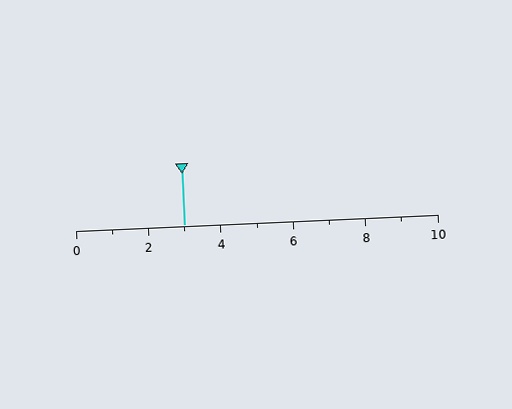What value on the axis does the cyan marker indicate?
The marker indicates approximately 3.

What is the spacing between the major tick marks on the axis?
The major ticks are spaced 2 apart.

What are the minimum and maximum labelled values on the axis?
The axis runs from 0 to 10.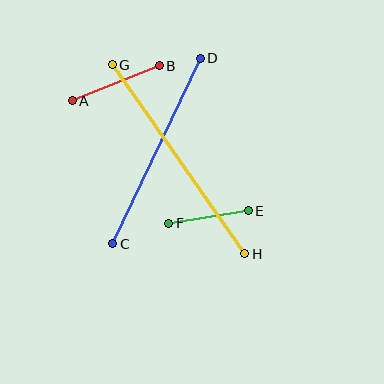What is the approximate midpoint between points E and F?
The midpoint is at approximately (208, 217) pixels.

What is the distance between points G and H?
The distance is approximately 231 pixels.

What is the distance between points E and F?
The distance is approximately 81 pixels.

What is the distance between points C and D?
The distance is approximately 205 pixels.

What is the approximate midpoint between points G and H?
The midpoint is at approximately (178, 159) pixels.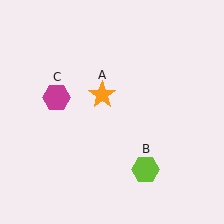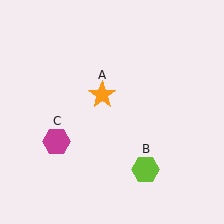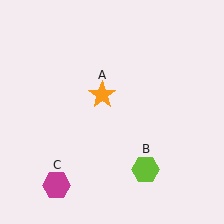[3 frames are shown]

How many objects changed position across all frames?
1 object changed position: magenta hexagon (object C).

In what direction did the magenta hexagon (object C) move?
The magenta hexagon (object C) moved down.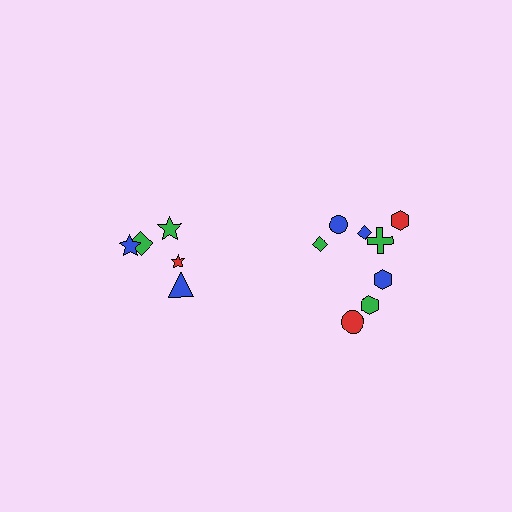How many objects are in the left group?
There are 5 objects.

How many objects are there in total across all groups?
There are 13 objects.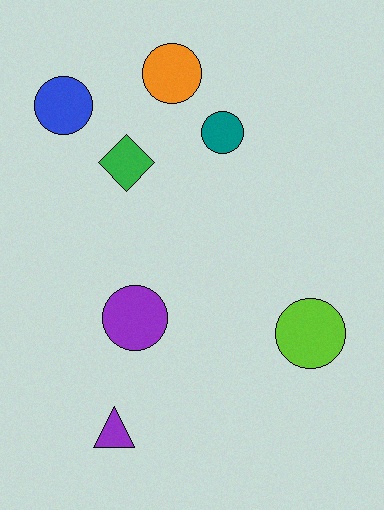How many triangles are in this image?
There is 1 triangle.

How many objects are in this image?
There are 7 objects.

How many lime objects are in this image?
There is 1 lime object.